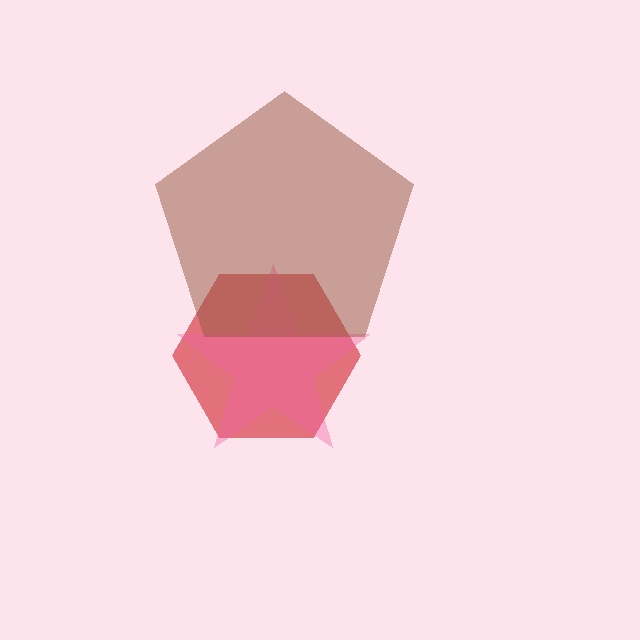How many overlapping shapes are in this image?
There are 3 overlapping shapes in the image.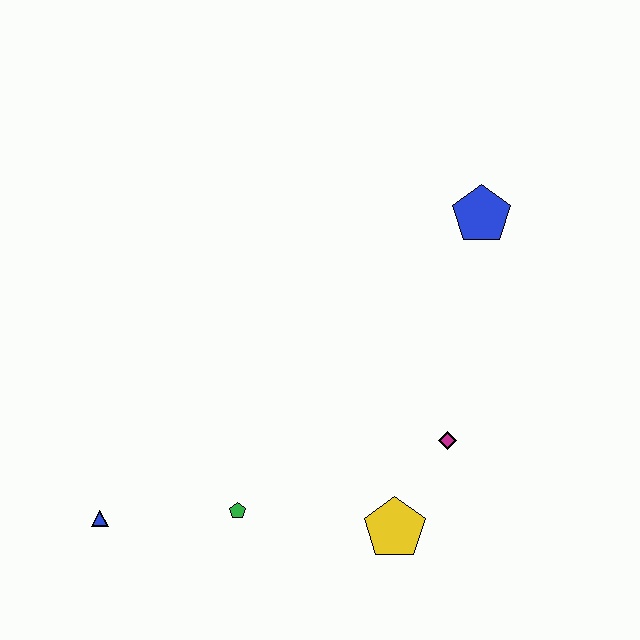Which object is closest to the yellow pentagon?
The magenta diamond is closest to the yellow pentagon.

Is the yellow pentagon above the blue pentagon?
No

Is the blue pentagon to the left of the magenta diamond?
No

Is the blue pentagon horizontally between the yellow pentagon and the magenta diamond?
No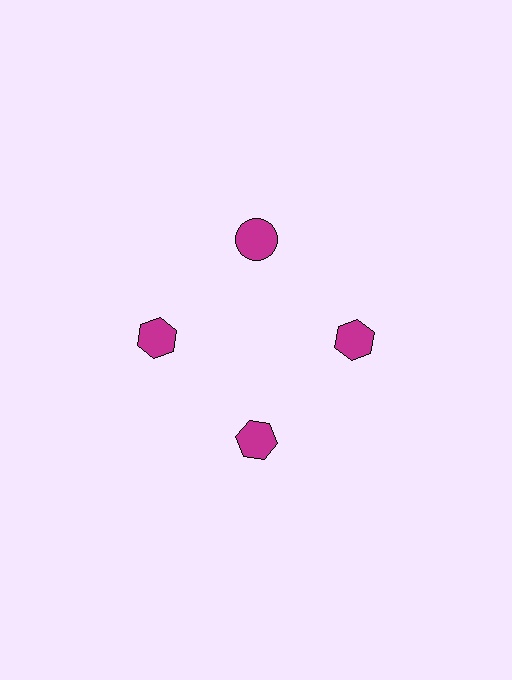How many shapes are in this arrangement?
There are 4 shapes arranged in a ring pattern.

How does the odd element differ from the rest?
It has a different shape: circle instead of hexagon.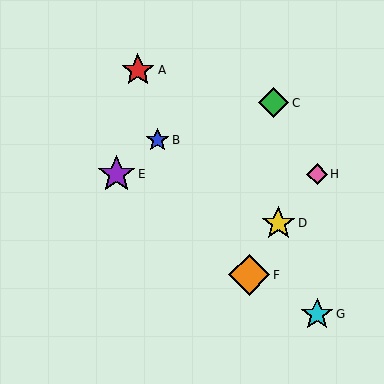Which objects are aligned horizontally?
Objects E, H are aligned horizontally.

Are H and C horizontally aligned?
No, H is at y≈174 and C is at y≈103.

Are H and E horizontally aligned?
Yes, both are at y≈174.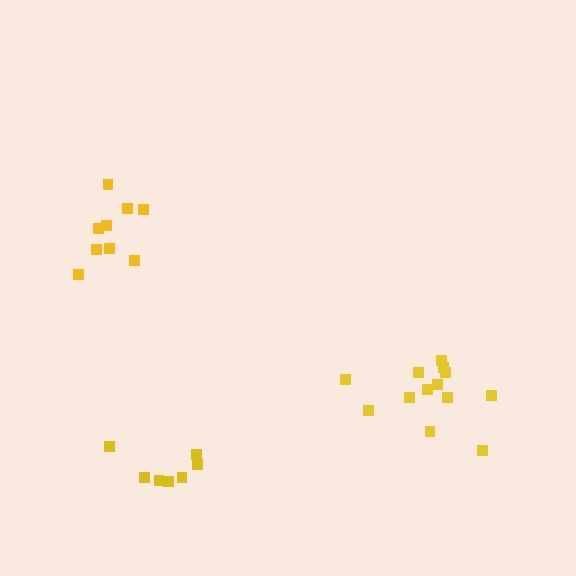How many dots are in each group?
Group 1: 9 dots, Group 2: 13 dots, Group 3: 7 dots (29 total).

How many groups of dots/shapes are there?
There are 3 groups.